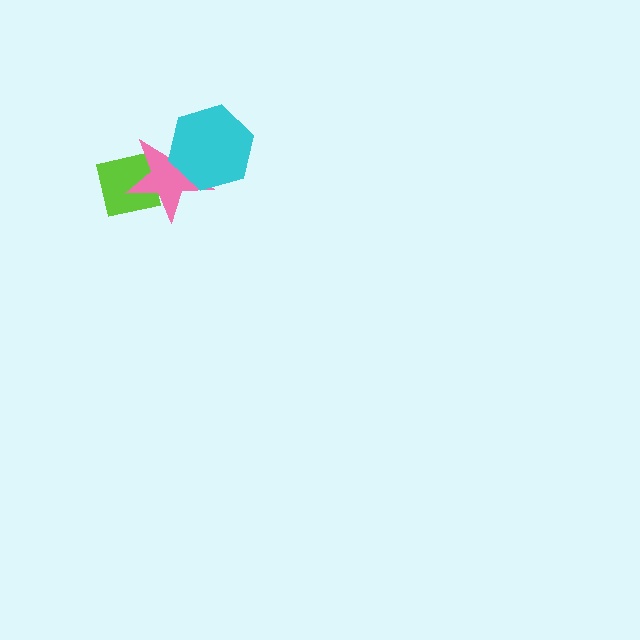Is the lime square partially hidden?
Yes, it is partially covered by another shape.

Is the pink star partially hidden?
Yes, it is partially covered by another shape.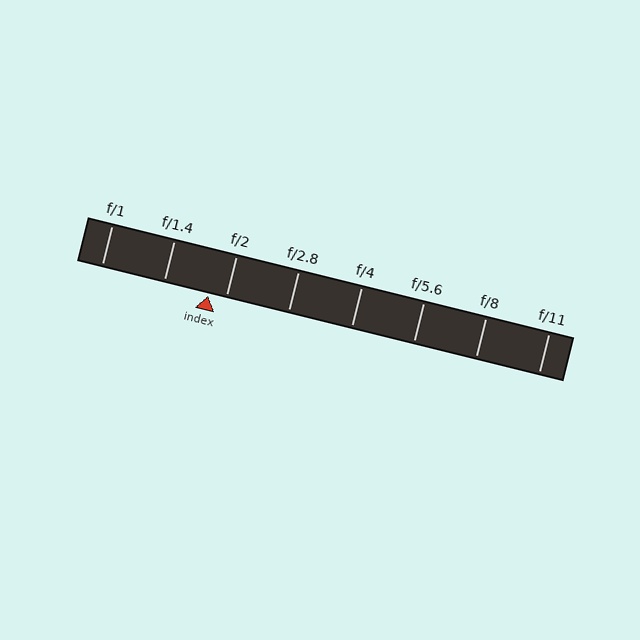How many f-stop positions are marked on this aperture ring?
There are 8 f-stop positions marked.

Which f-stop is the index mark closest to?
The index mark is closest to f/2.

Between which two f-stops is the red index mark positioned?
The index mark is between f/1.4 and f/2.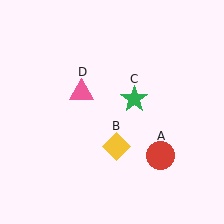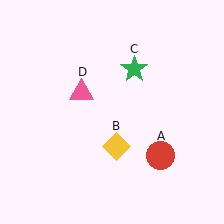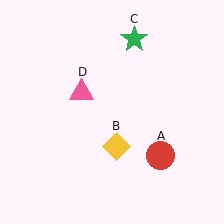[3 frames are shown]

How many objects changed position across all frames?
1 object changed position: green star (object C).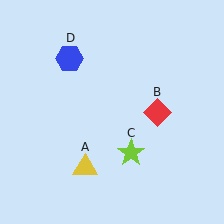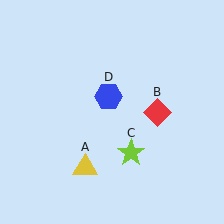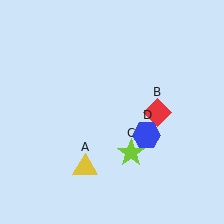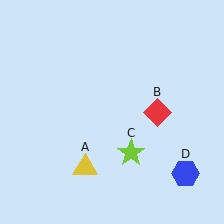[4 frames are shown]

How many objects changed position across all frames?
1 object changed position: blue hexagon (object D).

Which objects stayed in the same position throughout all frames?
Yellow triangle (object A) and red diamond (object B) and lime star (object C) remained stationary.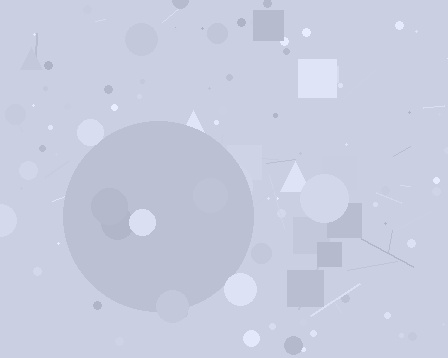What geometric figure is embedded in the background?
A circle is embedded in the background.